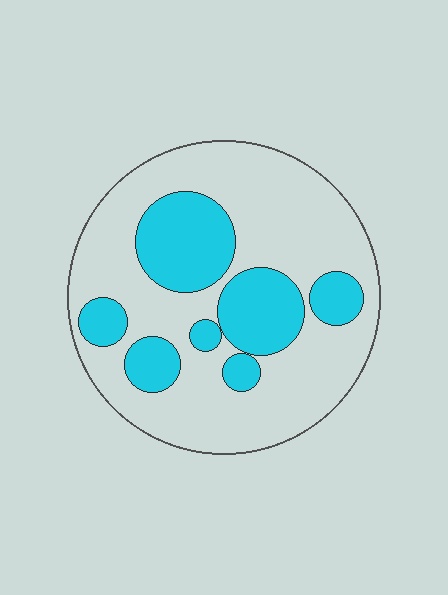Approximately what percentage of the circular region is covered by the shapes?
Approximately 30%.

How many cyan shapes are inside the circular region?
7.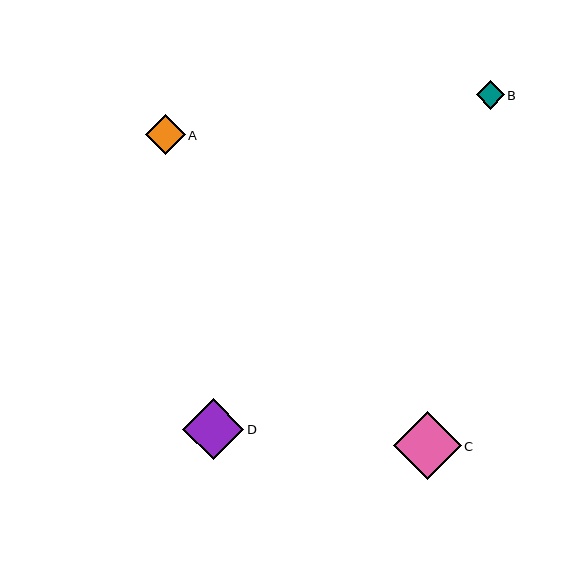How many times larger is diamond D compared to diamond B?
Diamond D is approximately 2.2 times the size of diamond B.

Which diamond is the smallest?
Diamond B is the smallest with a size of approximately 28 pixels.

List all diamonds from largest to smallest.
From largest to smallest: C, D, A, B.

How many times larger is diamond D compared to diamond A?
Diamond D is approximately 1.5 times the size of diamond A.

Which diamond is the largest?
Diamond C is the largest with a size of approximately 68 pixels.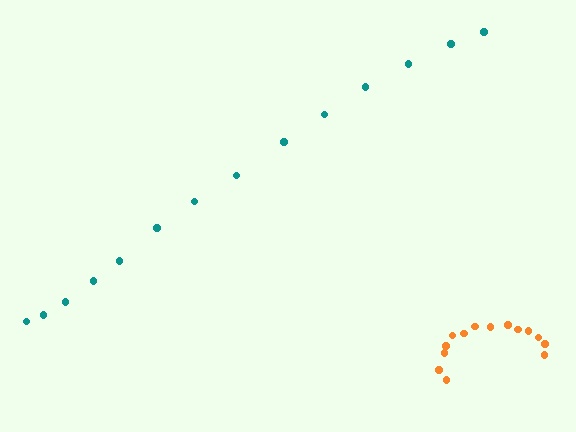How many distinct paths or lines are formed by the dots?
There are 2 distinct paths.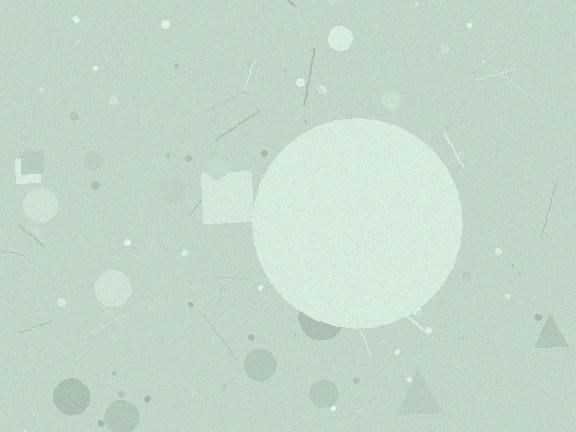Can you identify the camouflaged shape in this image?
The camouflaged shape is a circle.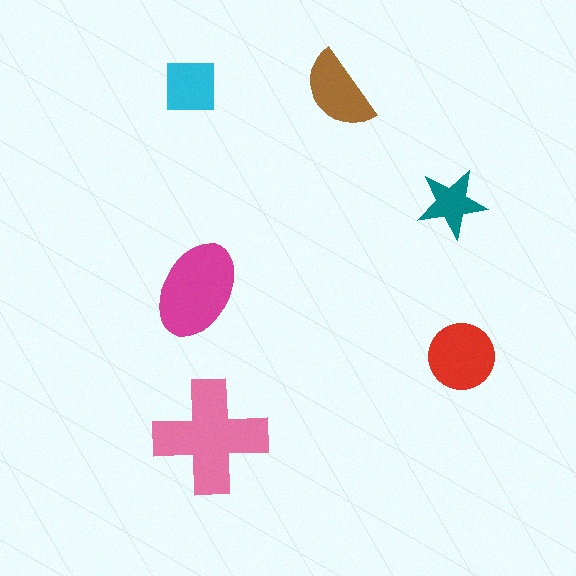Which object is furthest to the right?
The red circle is rightmost.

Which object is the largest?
The pink cross.